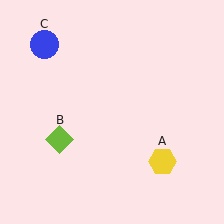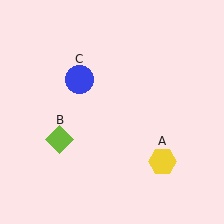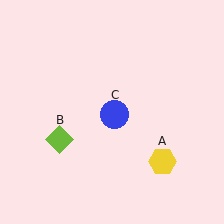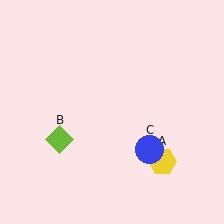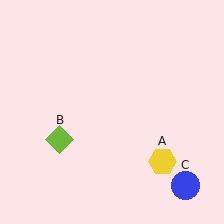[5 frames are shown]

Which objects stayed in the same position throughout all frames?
Yellow hexagon (object A) and lime diamond (object B) remained stationary.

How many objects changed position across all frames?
1 object changed position: blue circle (object C).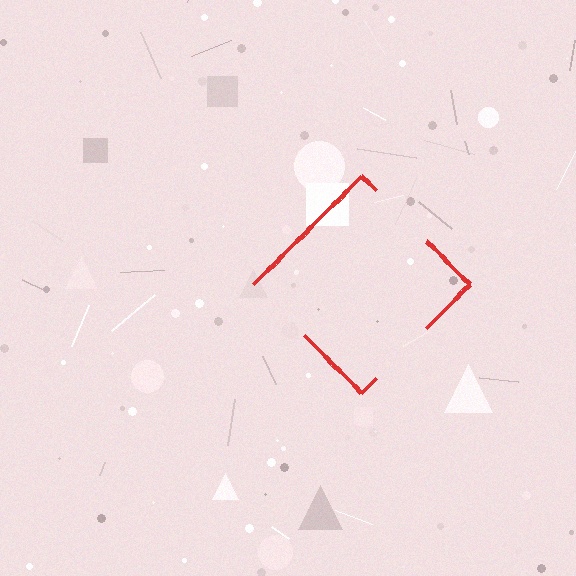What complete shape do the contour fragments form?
The contour fragments form a diamond.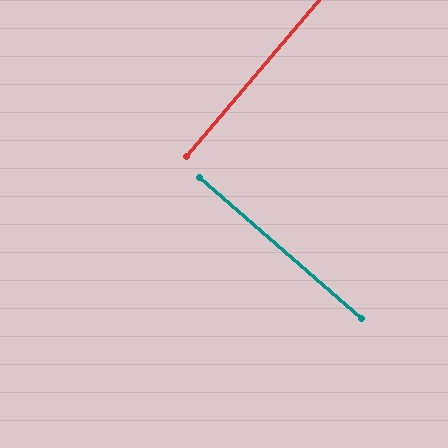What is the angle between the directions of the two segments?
Approximately 89 degrees.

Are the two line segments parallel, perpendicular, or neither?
Perpendicular — they meet at approximately 89°.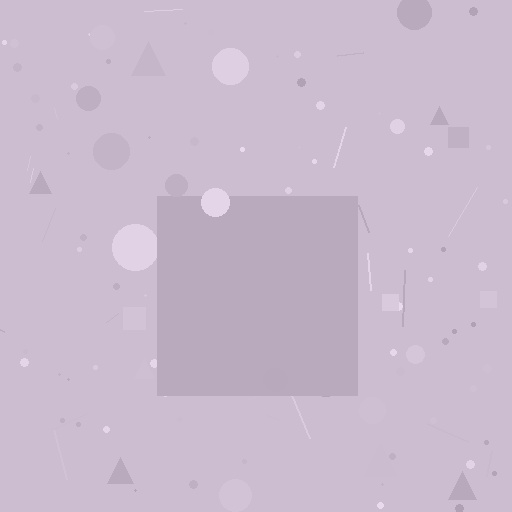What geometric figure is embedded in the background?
A square is embedded in the background.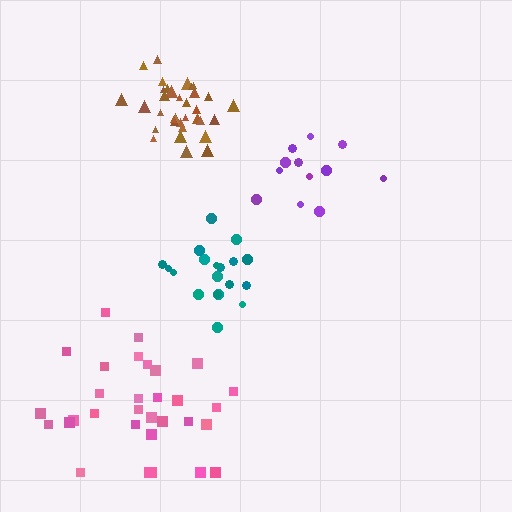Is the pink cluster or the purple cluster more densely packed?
Purple.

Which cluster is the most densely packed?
Brown.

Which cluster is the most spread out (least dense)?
Pink.